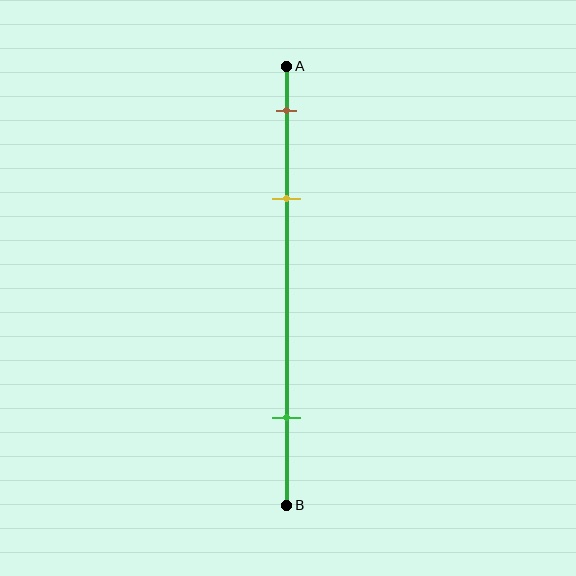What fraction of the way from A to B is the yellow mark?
The yellow mark is approximately 30% (0.3) of the way from A to B.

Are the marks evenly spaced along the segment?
No, the marks are not evenly spaced.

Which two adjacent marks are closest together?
The brown and yellow marks are the closest adjacent pair.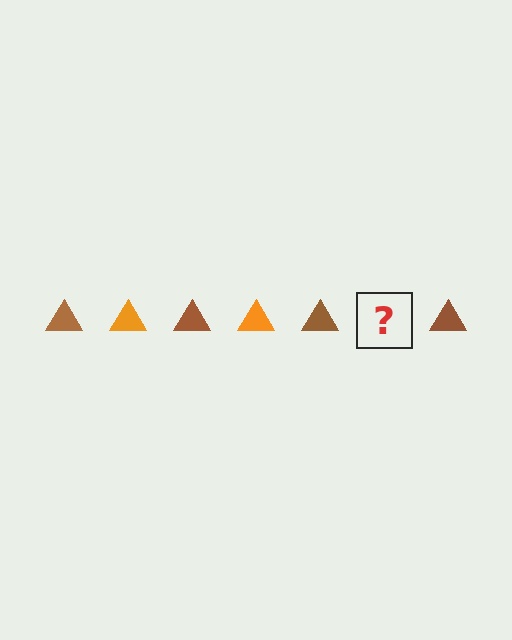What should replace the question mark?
The question mark should be replaced with an orange triangle.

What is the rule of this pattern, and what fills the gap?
The rule is that the pattern cycles through brown, orange triangles. The gap should be filled with an orange triangle.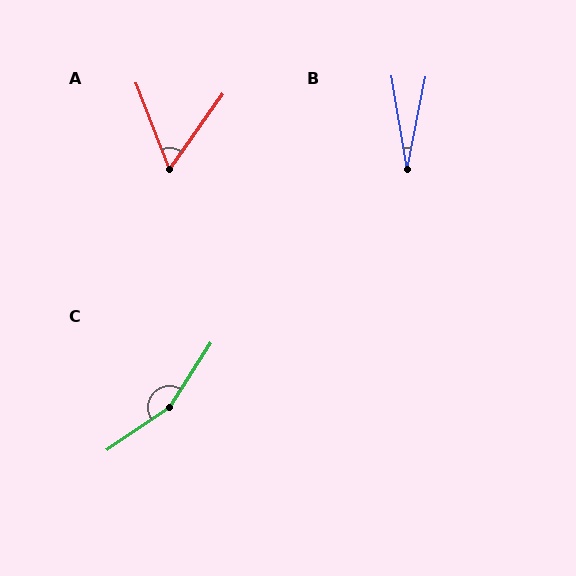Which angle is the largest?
C, at approximately 157 degrees.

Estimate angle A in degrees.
Approximately 56 degrees.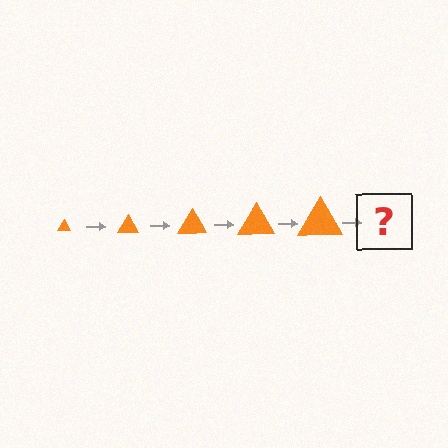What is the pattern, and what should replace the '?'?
The pattern is that the triangle gets progressively larger each step. The '?' should be an orange triangle, larger than the previous one.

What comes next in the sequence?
The next element should be an orange triangle, larger than the previous one.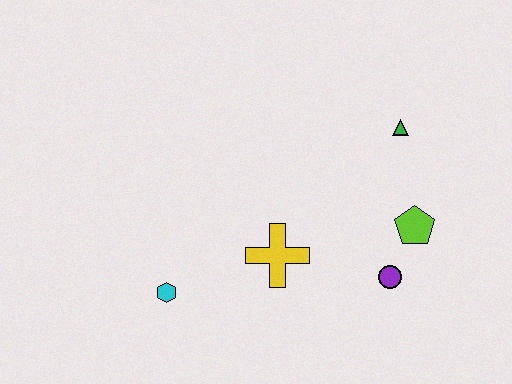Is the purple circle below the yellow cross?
Yes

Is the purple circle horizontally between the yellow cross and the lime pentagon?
Yes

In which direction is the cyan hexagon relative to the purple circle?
The cyan hexagon is to the left of the purple circle.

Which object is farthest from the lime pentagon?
The cyan hexagon is farthest from the lime pentagon.